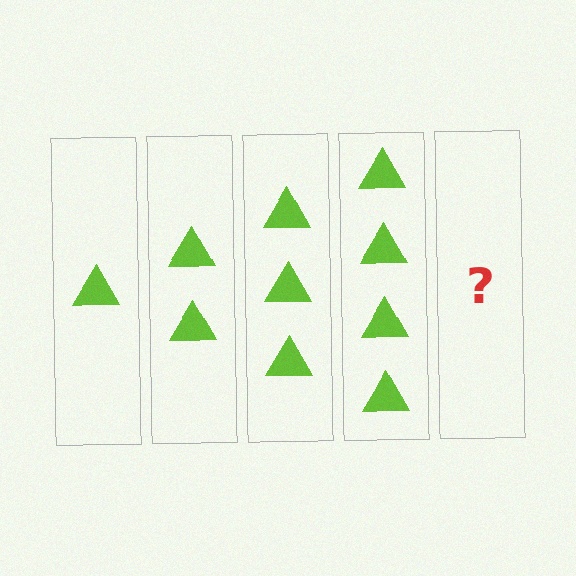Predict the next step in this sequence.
The next step is 5 triangles.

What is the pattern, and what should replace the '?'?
The pattern is that each step adds one more triangle. The '?' should be 5 triangles.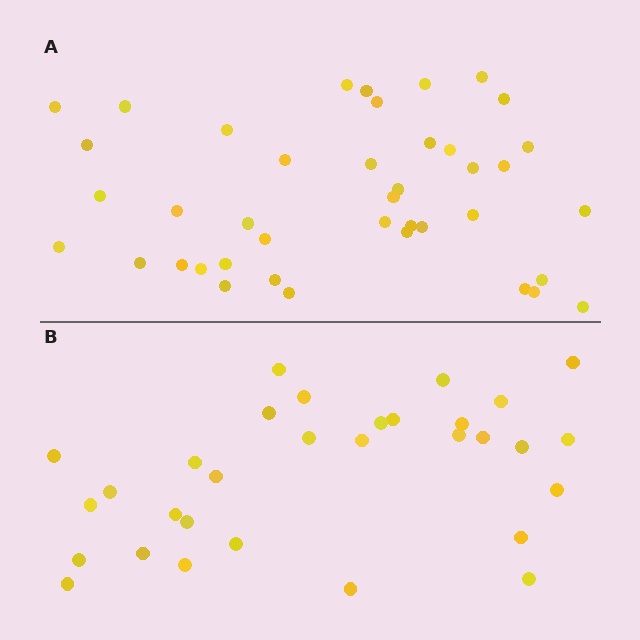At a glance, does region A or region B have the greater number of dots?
Region A (the top region) has more dots.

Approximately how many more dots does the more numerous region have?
Region A has roughly 10 or so more dots than region B.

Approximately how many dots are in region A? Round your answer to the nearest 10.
About 40 dots. (The exact count is 41, which rounds to 40.)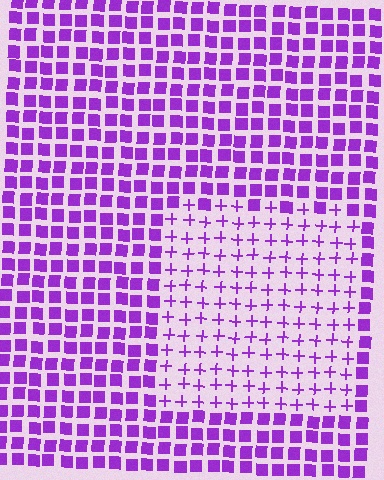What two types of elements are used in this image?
The image uses plus signs inside the rectangle region and squares outside it.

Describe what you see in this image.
The image is filled with small purple elements arranged in a uniform grid. A rectangle-shaped region contains plus signs, while the surrounding area contains squares. The boundary is defined purely by the change in element shape.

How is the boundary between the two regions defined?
The boundary is defined by a change in element shape: plus signs inside vs. squares outside. All elements share the same color and spacing.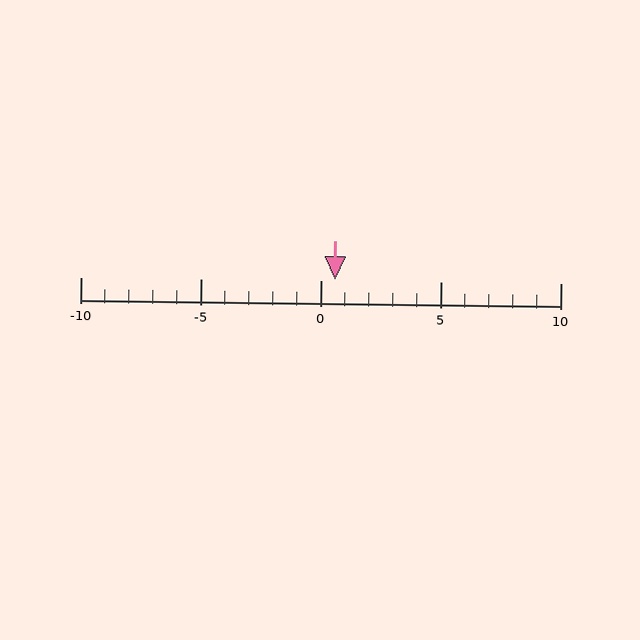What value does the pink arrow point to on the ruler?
The pink arrow points to approximately 1.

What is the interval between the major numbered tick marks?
The major tick marks are spaced 5 units apart.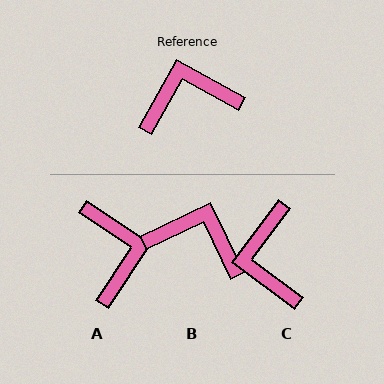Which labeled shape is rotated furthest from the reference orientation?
A, about 95 degrees away.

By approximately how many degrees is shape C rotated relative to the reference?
Approximately 82 degrees counter-clockwise.